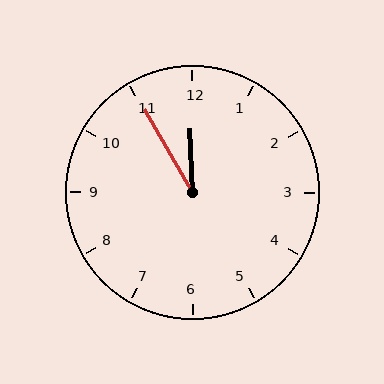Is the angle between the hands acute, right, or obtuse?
It is acute.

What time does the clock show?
11:55.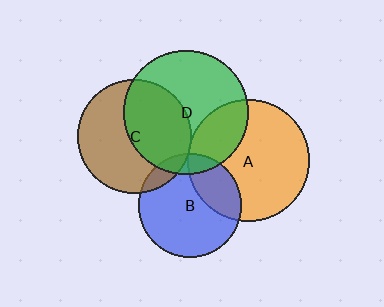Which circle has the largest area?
Circle D (green).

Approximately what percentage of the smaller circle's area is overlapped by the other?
Approximately 25%.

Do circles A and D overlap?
Yes.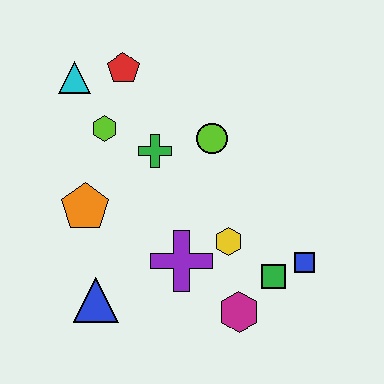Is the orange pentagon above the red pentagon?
No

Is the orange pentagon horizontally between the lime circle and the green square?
No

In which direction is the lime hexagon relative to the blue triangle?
The lime hexagon is above the blue triangle.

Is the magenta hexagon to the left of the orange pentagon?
No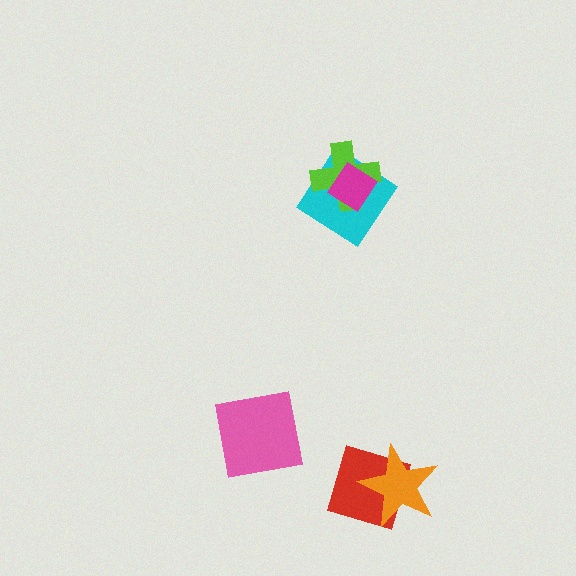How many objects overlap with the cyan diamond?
2 objects overlap with the cyan diamond.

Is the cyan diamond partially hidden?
Yes, it is partially covered by another shape.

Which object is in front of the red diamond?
The orange star is in front of the red diamond.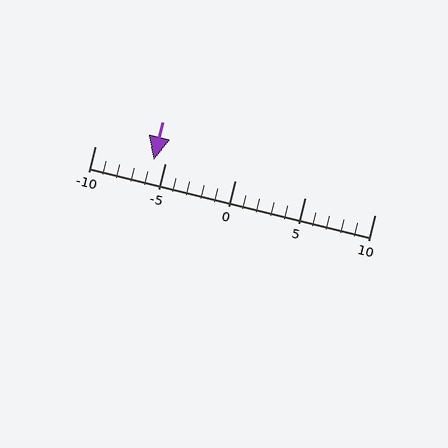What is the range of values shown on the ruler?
The ruler shows values from -10 to 10.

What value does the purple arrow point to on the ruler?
The purple arrow points to approximately -6.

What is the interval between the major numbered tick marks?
The major tick marks are spaced 5 units apart.